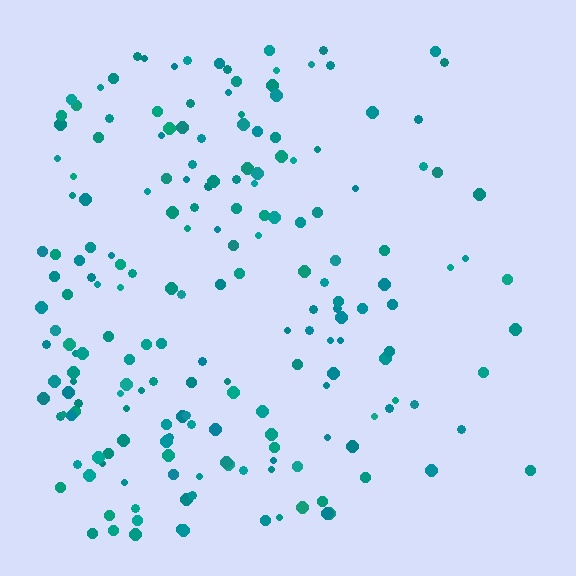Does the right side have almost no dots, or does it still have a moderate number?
Still a moderate number, just noticeably fewer than the left.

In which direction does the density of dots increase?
From right to left, with the left side densest.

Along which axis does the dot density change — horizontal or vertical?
Horizontal.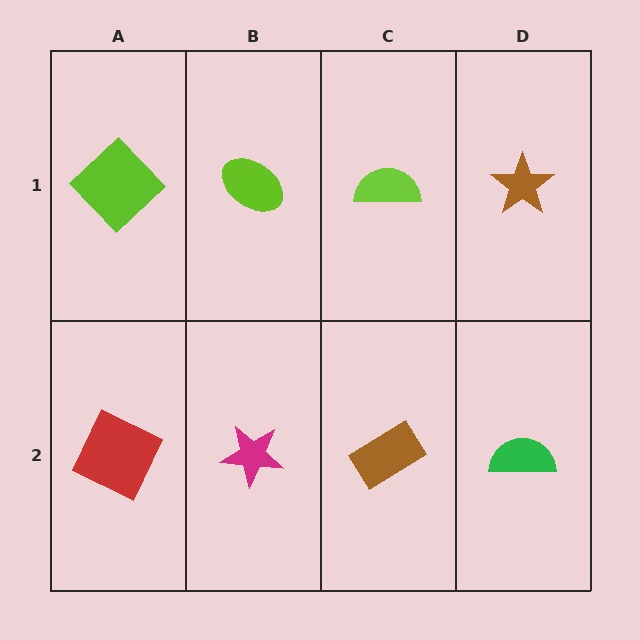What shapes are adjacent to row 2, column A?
A lime diamond (row 1, column A), a magenta star (row 2, column B).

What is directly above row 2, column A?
A lime diamond.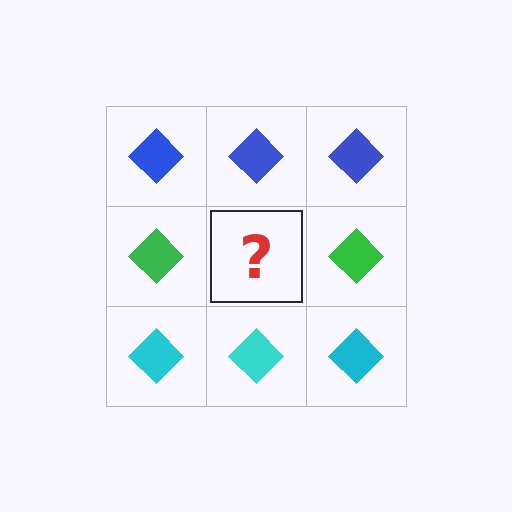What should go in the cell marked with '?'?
The missing cell should contain a green diamond.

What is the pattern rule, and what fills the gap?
The rule is that each row has a consistent color. The gap should be filled with a green diamond.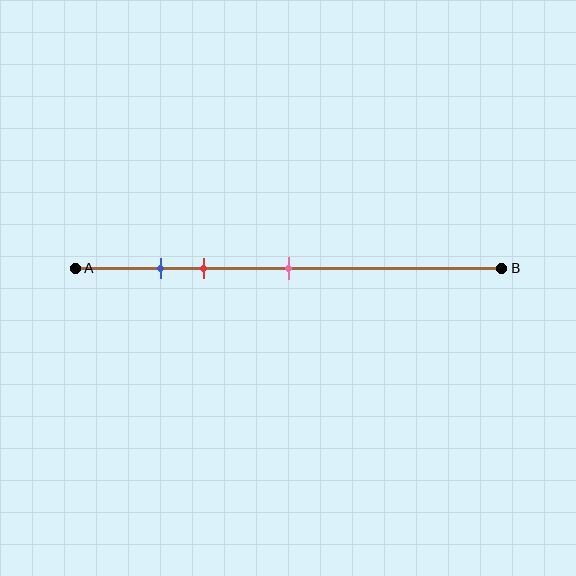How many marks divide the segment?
There are 3 marks dividing the segment.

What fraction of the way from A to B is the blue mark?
The blue mark is approximately 20% (0.2) of the way from A to B.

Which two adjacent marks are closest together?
The blue and red marks are the closest adjacent pair.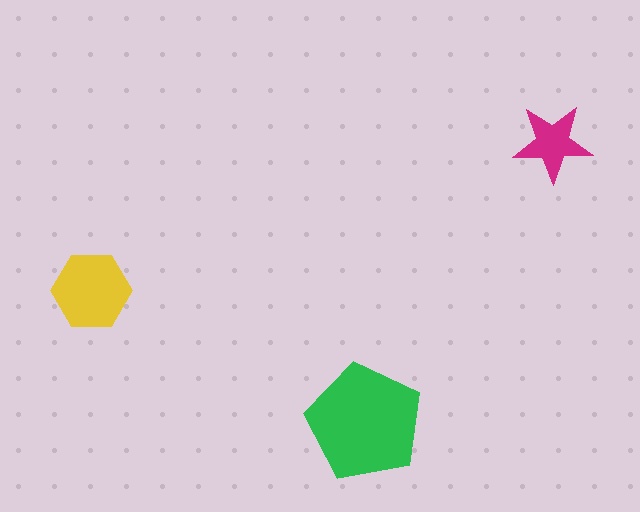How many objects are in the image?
There are 3 objects in the image.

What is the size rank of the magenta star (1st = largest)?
3rd.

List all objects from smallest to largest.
The magenta star, the yellow hexagon, the green pentagon.